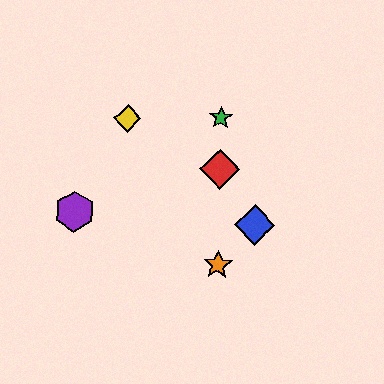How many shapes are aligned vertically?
3 shapes (the red diamond, the green star, the orange star) are aligned vertically.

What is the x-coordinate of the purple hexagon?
The purple hexagon is at x≈74.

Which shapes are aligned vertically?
The red diamond, the green star, the orange star are aligned vertically.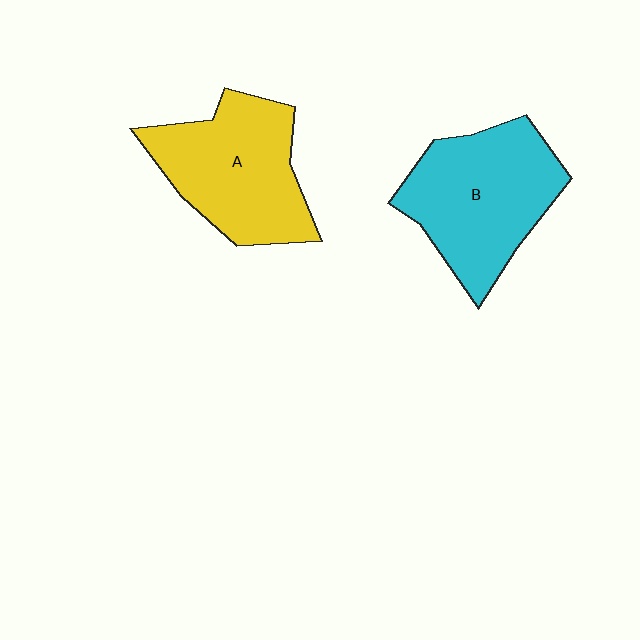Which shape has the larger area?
Shape B (cyan).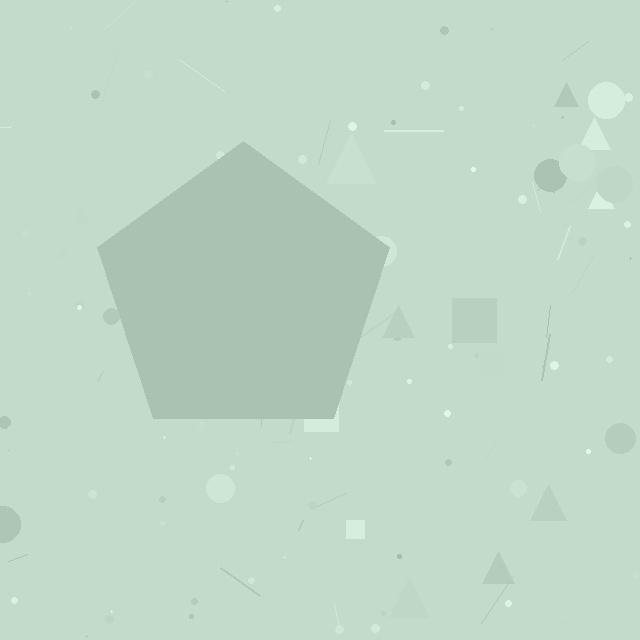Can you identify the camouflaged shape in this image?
The camouflaged shape is a pentagon.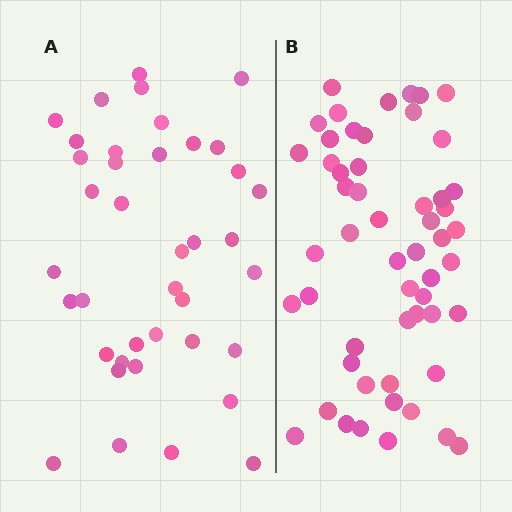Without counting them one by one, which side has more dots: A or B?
Region B (the right region) has more dots.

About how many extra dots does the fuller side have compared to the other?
Region B has approximately 15 more dots than region A.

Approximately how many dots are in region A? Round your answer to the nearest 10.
About 40 dots. (The exact count is 39, which rounds to 40.)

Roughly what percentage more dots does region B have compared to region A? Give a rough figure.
About 40% more.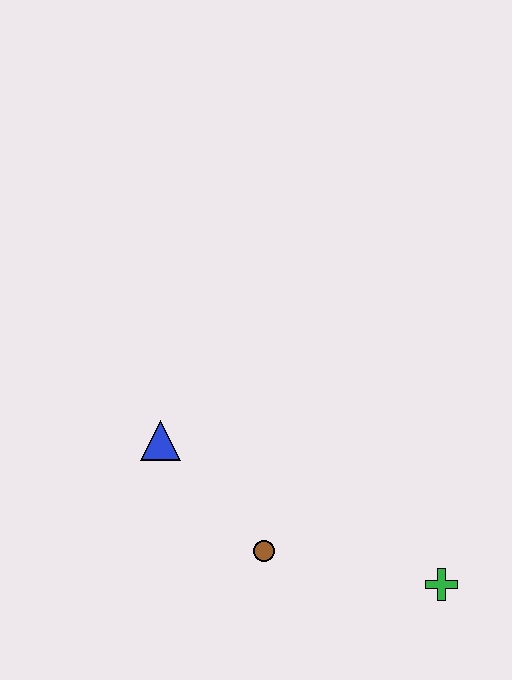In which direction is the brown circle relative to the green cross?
The brown circle is to the left of the green cross.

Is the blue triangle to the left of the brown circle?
Yes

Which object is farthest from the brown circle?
The green cross is farthest from the brown circle.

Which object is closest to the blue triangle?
The brown circle is closest to the blue triangle.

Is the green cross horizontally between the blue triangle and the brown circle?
No